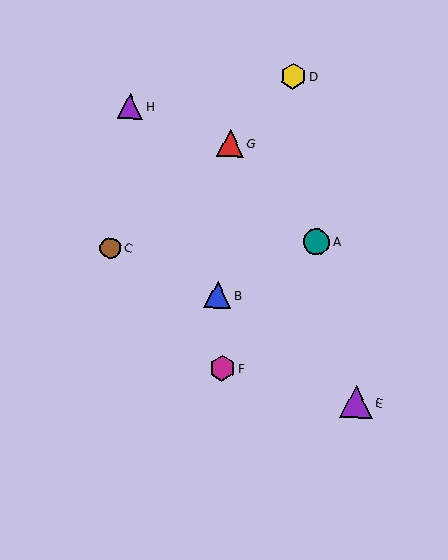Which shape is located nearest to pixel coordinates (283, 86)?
The yellow hexagon (labeled D) at (293, 76) is nearest to that location.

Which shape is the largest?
The purple triangle (labeled E) is the largest.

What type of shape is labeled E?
Shape E is a purple triangle.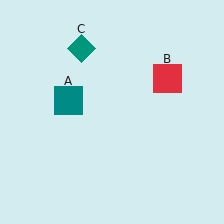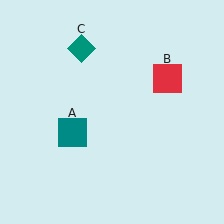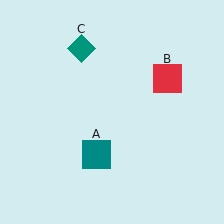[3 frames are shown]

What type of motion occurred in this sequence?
The teal square (object A) rotated counterclockwise around the center of the scene.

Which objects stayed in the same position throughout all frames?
Red square (object B) and teal diamond (object C) remained stationary.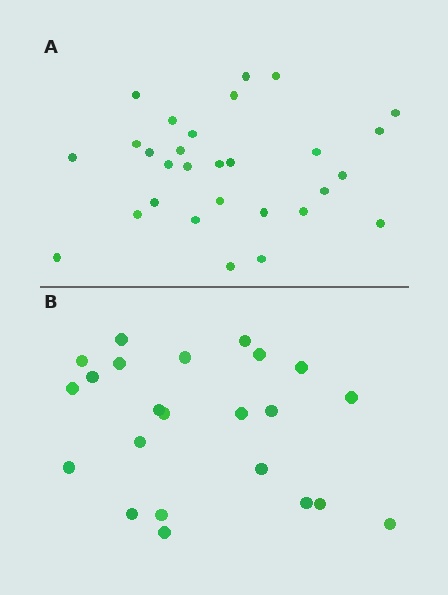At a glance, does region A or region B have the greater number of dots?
Region A (the top region) has more dots.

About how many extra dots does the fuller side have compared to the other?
Region A has about 6 more dots than region B.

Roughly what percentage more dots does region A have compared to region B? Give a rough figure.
About 25% more.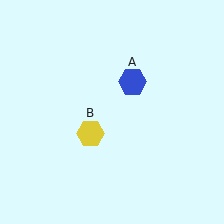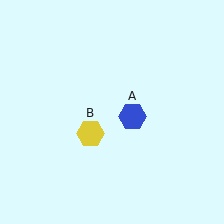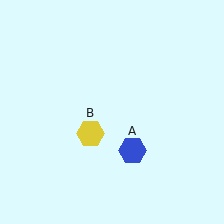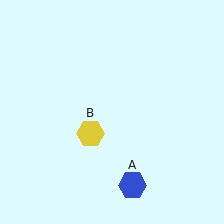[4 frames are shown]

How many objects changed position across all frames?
1 object changed position: blue hexagon (object A).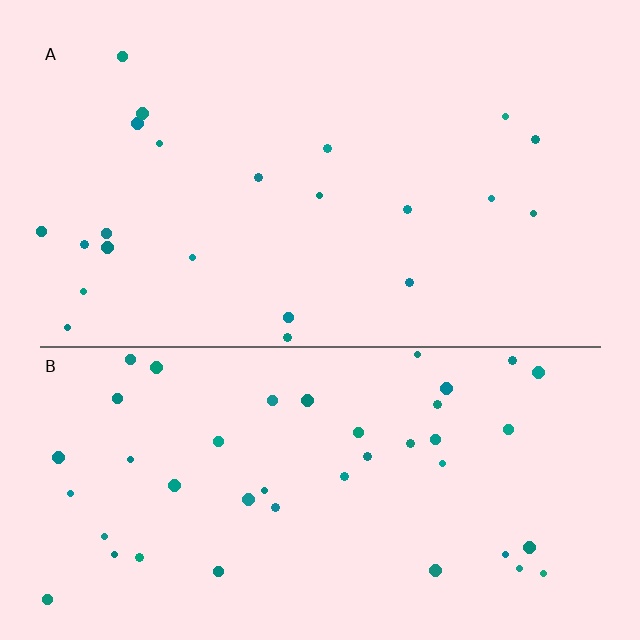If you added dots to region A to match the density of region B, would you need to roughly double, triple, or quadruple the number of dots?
Approximately double.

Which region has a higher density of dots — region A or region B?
B (the bottom).